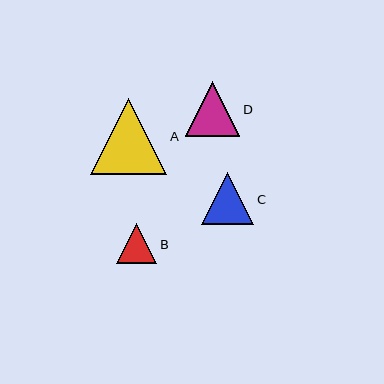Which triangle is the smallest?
Triangle B is the smallest with a size of approximately 41 pixels.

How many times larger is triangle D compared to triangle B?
Triangle D is approximately 1.4 times the size of triangle B.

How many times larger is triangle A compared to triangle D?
Triangle A is approximately 1.4 times the size of triangle D.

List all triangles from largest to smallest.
From largest to smallest: A, D, C, B.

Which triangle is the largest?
Triangle A is the largest with a size of approximately 76 pixels.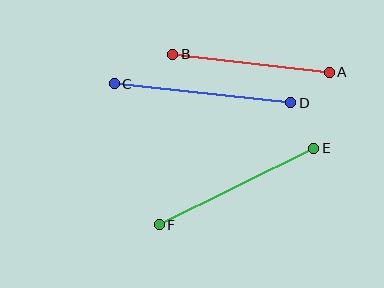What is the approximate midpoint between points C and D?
The midpoint is at approximately (203, 93) pixels.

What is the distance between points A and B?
The distance is approximately 157 pixels.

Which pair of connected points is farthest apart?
Points C and D are farthest apart.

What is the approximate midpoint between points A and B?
The midpoint is at approximately (251, 63) pixels.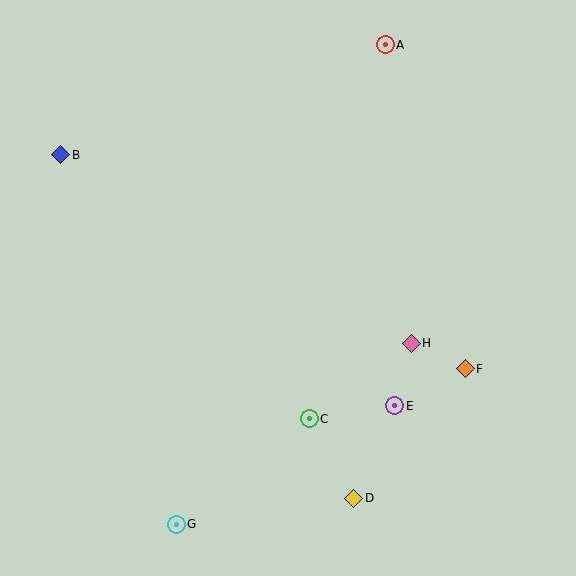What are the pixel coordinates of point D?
Point D is at (354, 498).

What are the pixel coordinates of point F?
Point F is at (465, 369).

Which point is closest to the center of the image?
Point C at (309, 419) is closest to the center.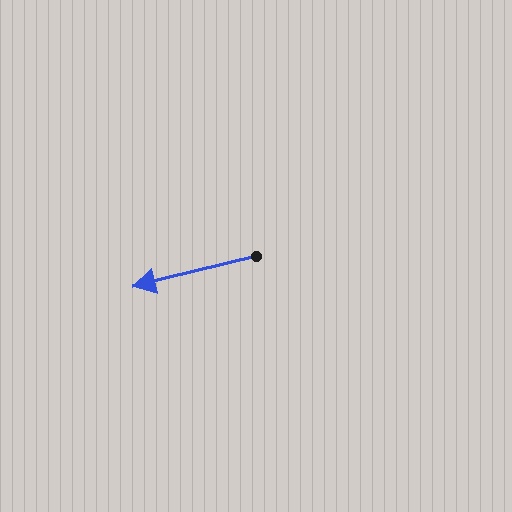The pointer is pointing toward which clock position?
Roughly 9 o'clock.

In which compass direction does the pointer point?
West.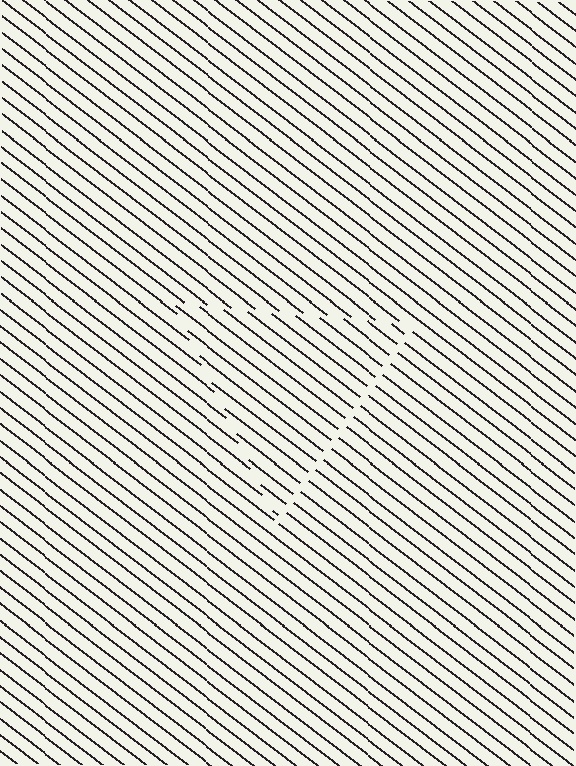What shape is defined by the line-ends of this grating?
An illusory triangle. The interior of the shape contains the same grating, shifted by half a period — the contour is defined by the phase discontinuity where line-ends from the inner and outer gratings abut.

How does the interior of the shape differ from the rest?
The interior of the shape contains the same grating, shifted by half a period — the contour is defined by the phase discontinuity where line-ends from the inner and outer gratings abut.